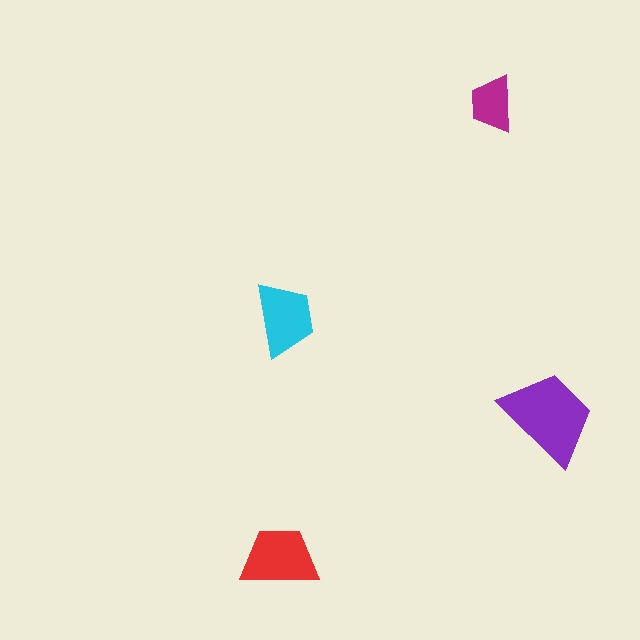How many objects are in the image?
There are 4 objects in the image.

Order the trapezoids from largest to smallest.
the purple one, the red one, the cyan one, the magenta one.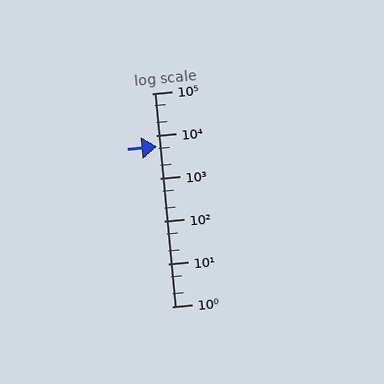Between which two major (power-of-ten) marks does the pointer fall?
The pointer is between 1000 and 10000.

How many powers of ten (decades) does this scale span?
The scale spans 5 decades, from 1 to 100000.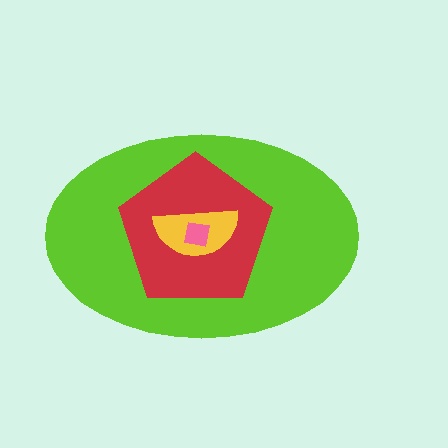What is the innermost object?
The pink square.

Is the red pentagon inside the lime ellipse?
Yes.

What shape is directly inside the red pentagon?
The yellow semicircle.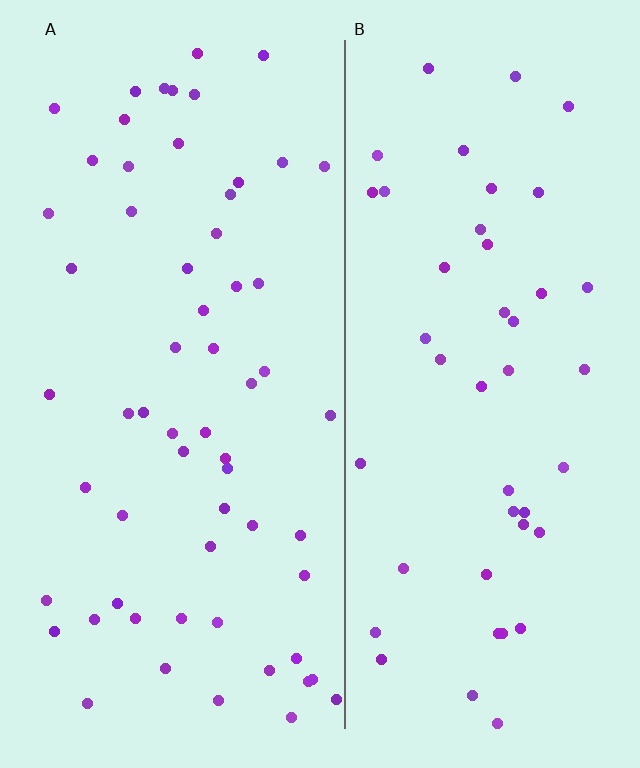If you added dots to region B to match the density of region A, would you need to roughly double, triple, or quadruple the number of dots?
Approximately double.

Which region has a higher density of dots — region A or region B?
A (the left).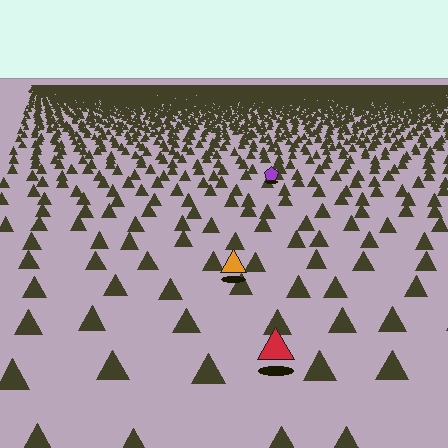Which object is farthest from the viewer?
The purple pentagon is farthest from the viewer. It appears smaller and the ground texture around it is denser.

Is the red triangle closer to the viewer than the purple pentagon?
Yes. The red triangle is closer — you can tell from the texture gradient: the ground texture is coarser near it.